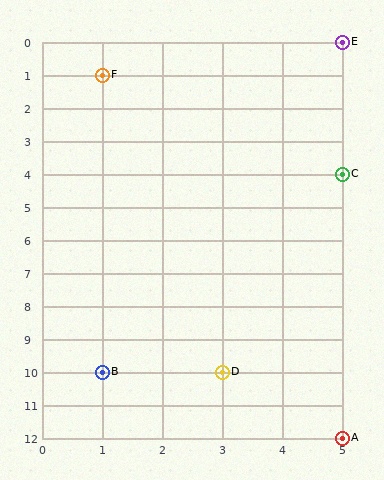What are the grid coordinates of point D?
Point D is at grid coordinates (3, 10).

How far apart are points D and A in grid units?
Points D and A are 2 columns and 2 rows apart (about 2.8 grid units diagonally).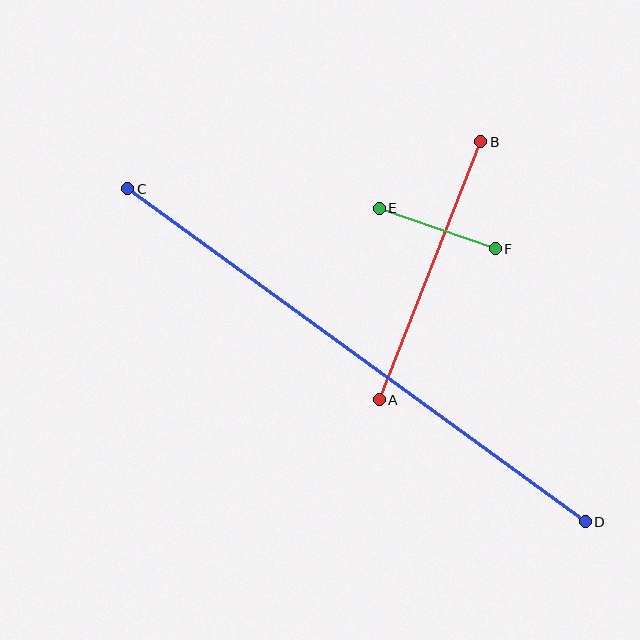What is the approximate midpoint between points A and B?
The midpoint is at approximately (430, 271) pixels.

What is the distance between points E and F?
The distance is approximately 123 pixels.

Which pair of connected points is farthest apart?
Points C and D are farthest apart.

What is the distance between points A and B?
The distance is approximately 277 pixels.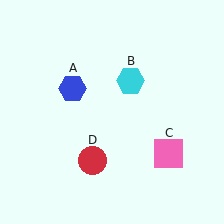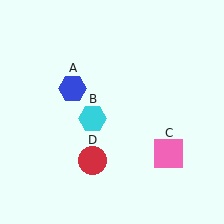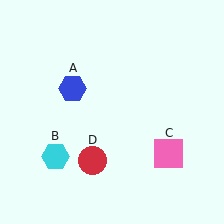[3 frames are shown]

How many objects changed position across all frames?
1 object changed position: cyan hexagon (object B).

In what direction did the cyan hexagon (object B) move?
The cyan hexagon (object B) moved down and to the left.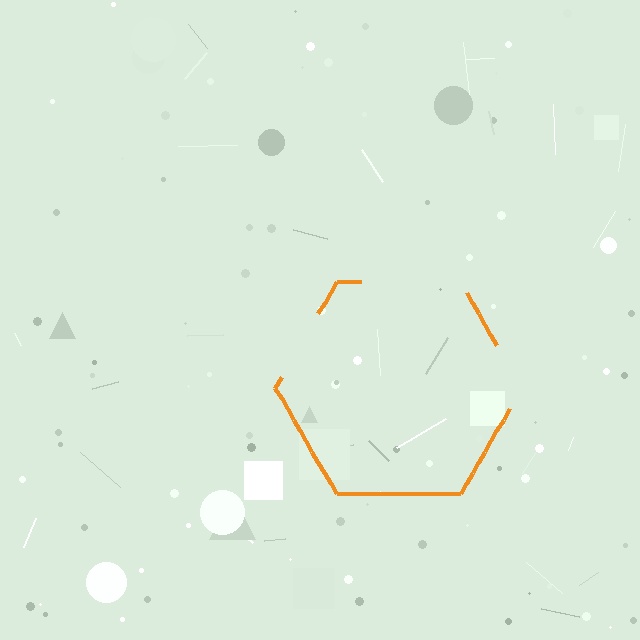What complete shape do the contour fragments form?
The contour fragments form a hexagon.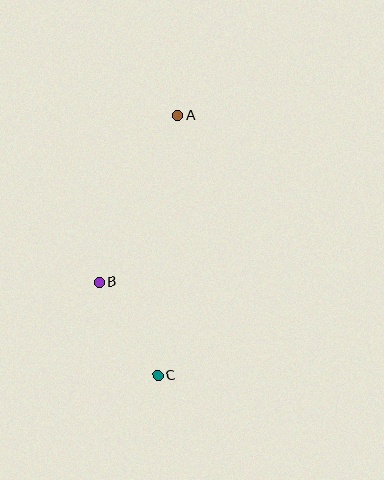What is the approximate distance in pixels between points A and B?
The distance between A and B is approximately 184 pixels.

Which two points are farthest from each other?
Points A and C are farthest from each other.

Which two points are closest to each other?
Points B and C are closest to each other.